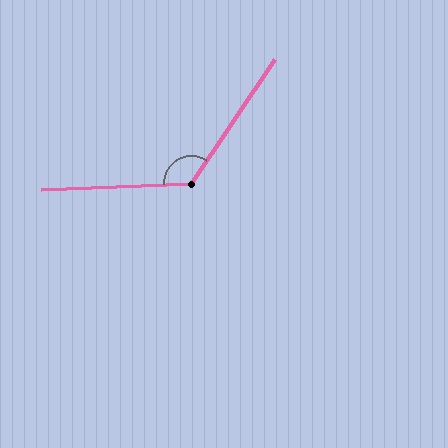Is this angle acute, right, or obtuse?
It is obtuse.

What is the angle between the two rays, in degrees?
Approximately 127 degrees.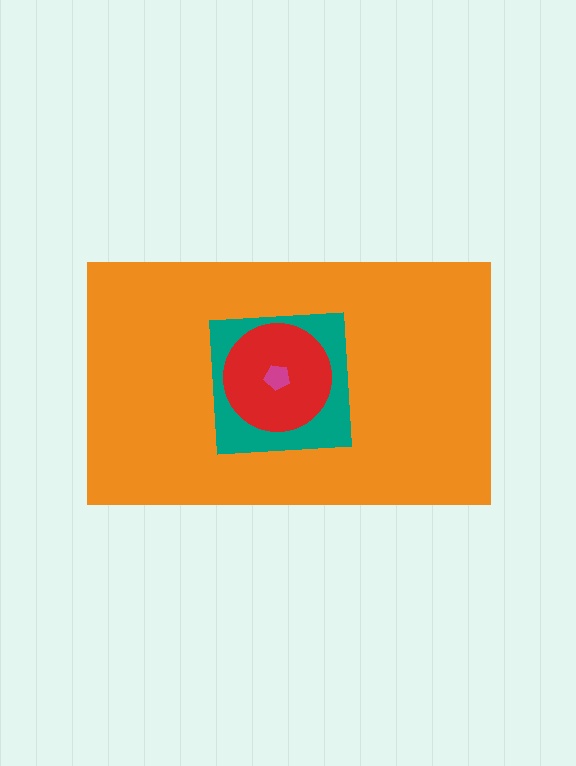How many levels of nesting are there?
4.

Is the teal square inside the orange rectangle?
Yes.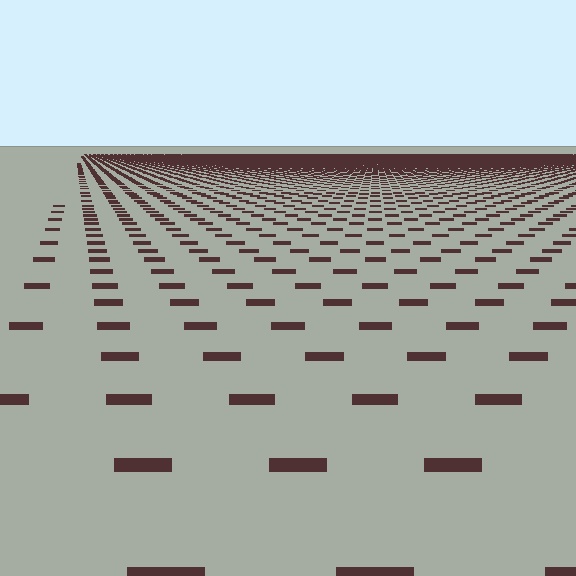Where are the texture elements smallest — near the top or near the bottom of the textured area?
Near the top.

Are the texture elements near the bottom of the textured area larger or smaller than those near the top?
Larger. Near the bottom, elements are closer to the viewer and appear at a bigger on-screen size.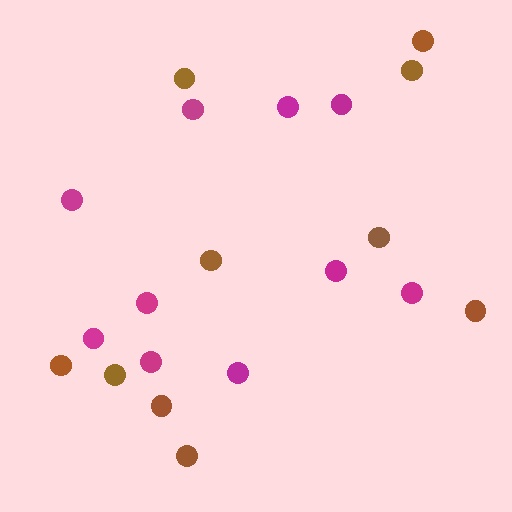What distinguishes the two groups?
There are 2 groups: one group of magenta circles (10) and one group of brown circles (10).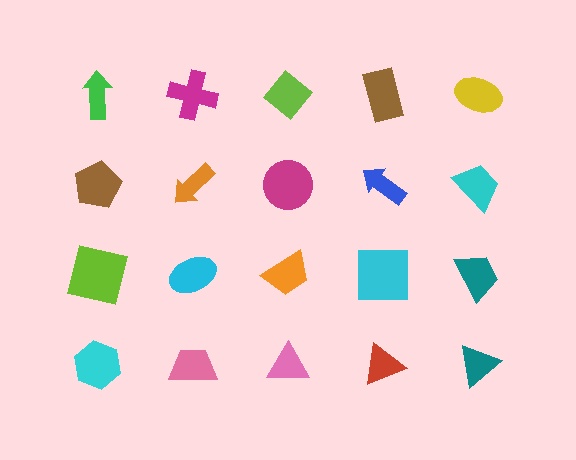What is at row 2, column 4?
A blue arrow.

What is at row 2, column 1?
A brown pentagon.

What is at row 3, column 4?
A cyan square.